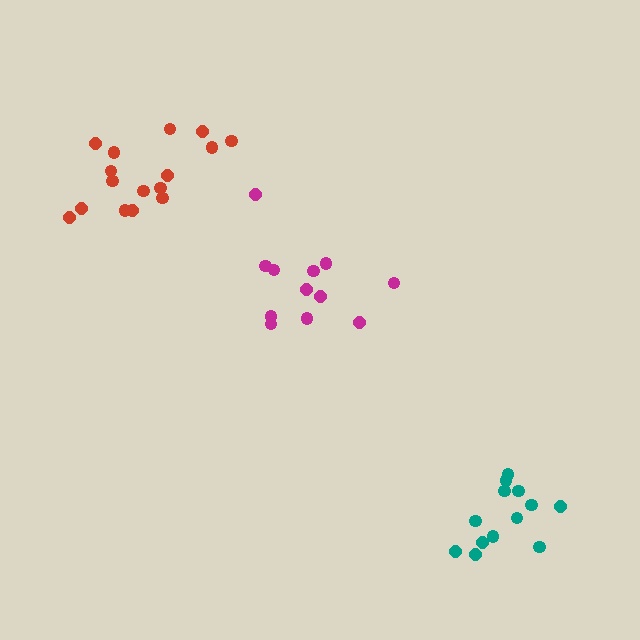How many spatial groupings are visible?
There are 3 spatial groupings.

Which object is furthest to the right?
The teal cluster is rightmost.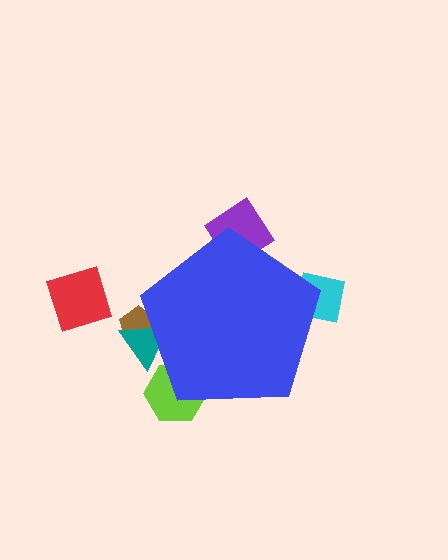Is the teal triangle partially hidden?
Yes, the teal triangle is partially hidden behind the blue pentagon.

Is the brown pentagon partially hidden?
Yes, the brown pentagon is partially hidden behind the blue pentagon.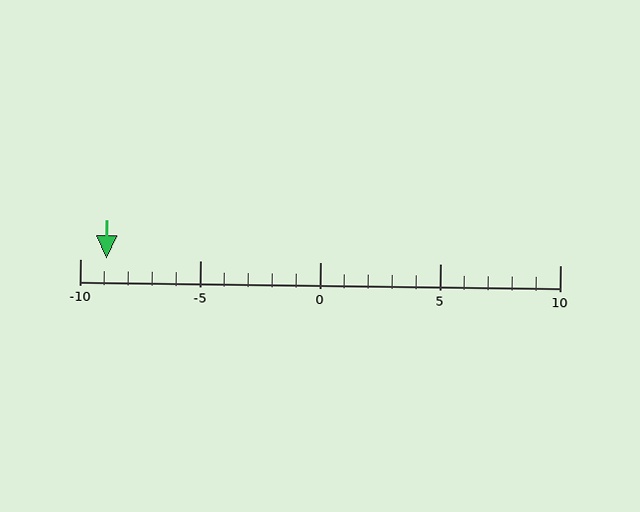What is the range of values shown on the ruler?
The ruler shows values from -10 to 10.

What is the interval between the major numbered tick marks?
The major tick marks are spaced 5 units apart.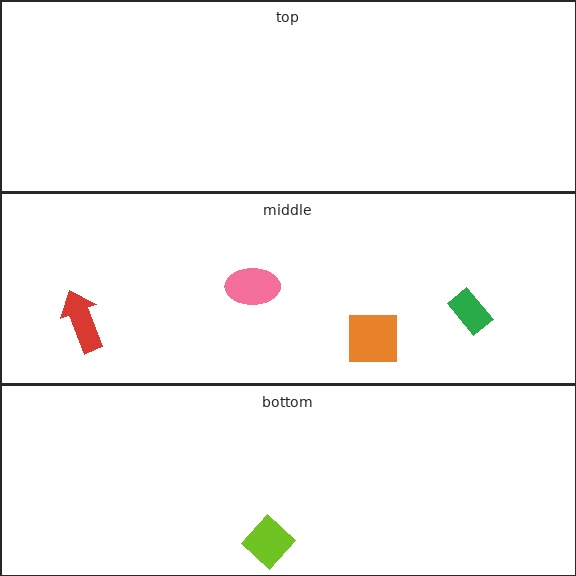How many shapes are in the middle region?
4.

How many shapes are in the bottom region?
1.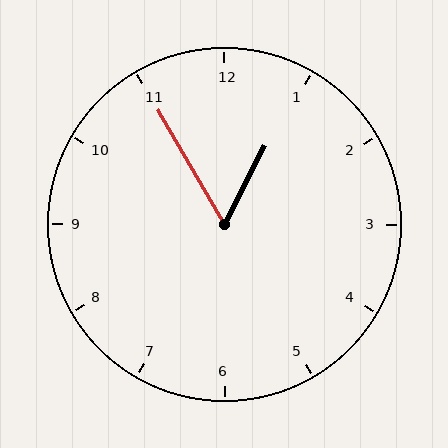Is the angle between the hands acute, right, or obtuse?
It is acute.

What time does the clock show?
12:55.